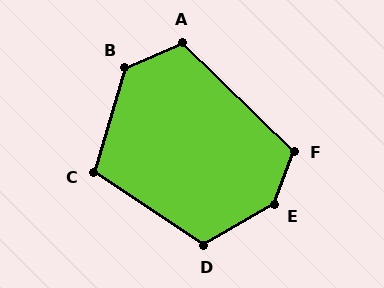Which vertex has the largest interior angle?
E, at approximately 140 degrees.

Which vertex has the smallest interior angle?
C, at approximately 107 degrees.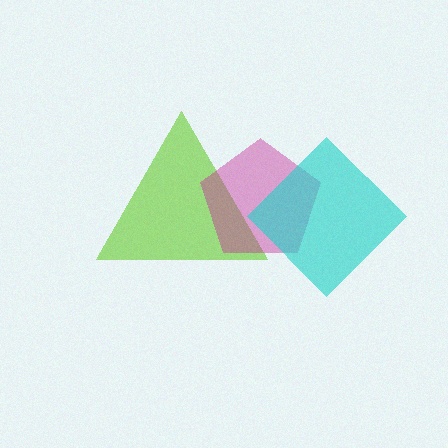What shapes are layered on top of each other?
The layered shapes are: a lime triangle, a magenta pentagon, a cyan diamond.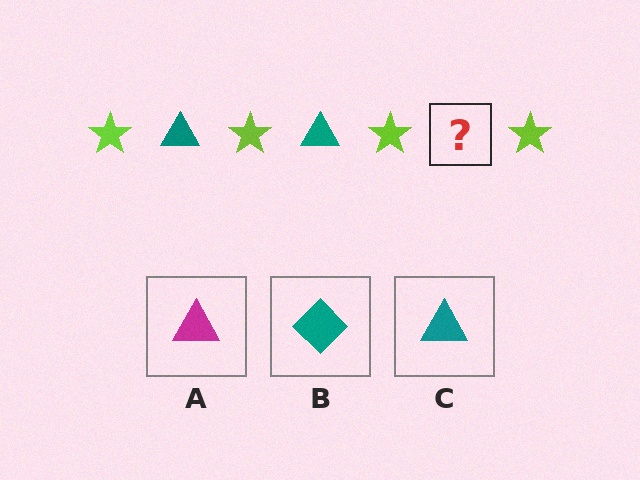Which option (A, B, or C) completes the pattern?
C.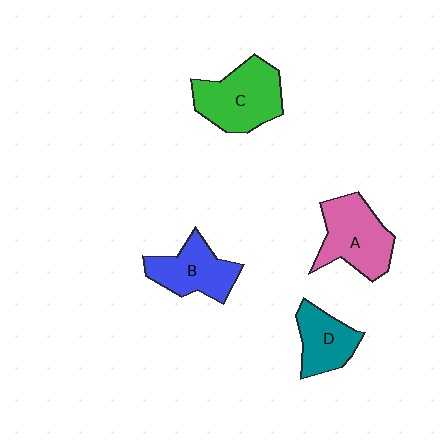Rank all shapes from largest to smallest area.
From largest to smallest: C (green), A (pink), B (blue), D (teal).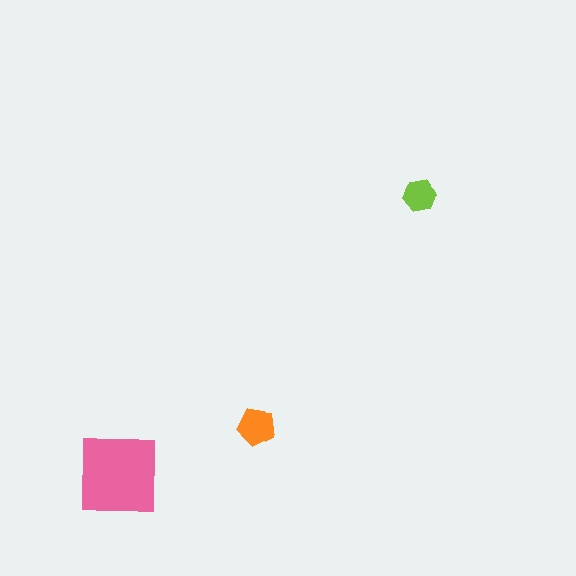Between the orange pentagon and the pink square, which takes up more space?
The pink square.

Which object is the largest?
The pink square.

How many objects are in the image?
There are 3 objects in the image.